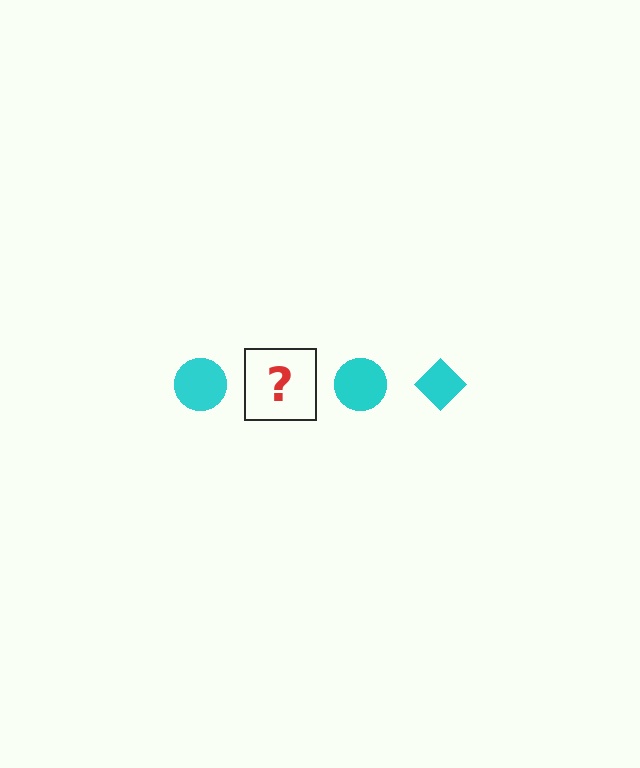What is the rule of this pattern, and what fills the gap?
The rule is that the pattern cycles through circle, diamond shapes in cyan. The gap should be filled with a cyan diamond.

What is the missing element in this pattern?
The missing element is a cyan diamond.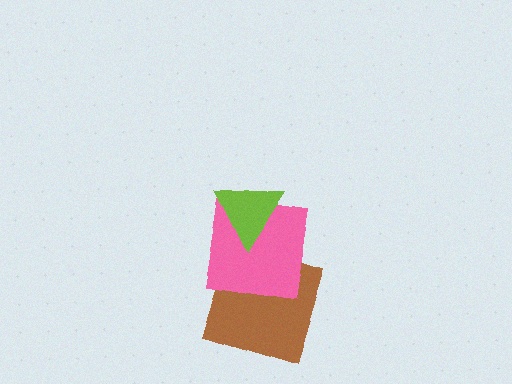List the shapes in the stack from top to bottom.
From top to bottom: the lime triangle, the pink square, the brown square.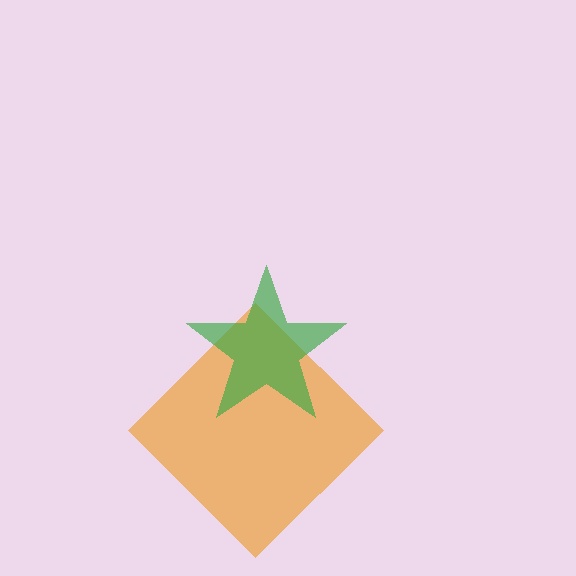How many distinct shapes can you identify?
There are 2 distinct shapes: an orange diamond, a green star.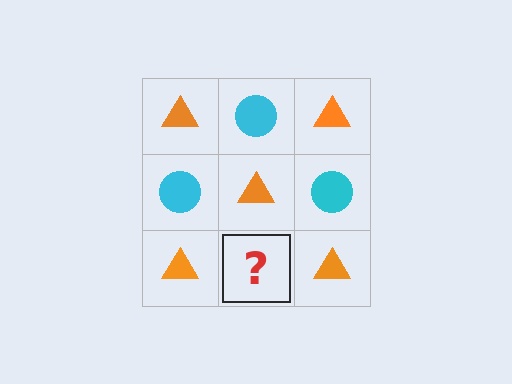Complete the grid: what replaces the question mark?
The question mark should be replaced with a cyan circle.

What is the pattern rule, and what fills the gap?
The rule is that it alternates orange triangle and cyan circle in a checkerboard pattern. The gap should be filled with a cyan circle.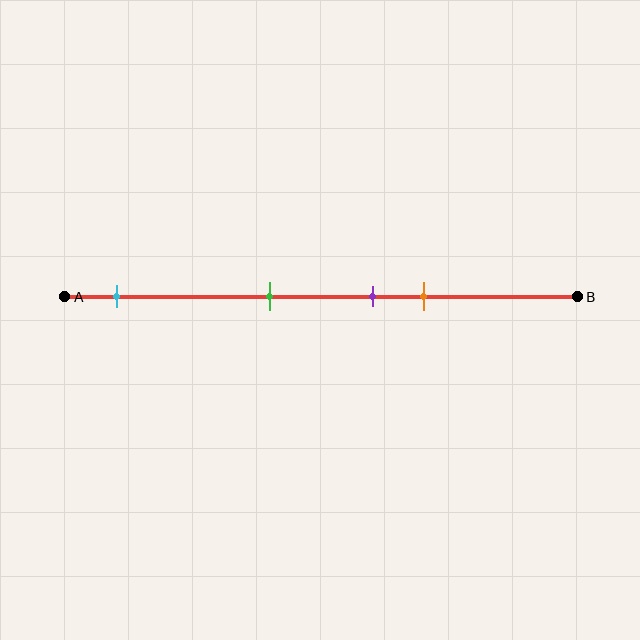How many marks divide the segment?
There are 4 marks dividing the segment.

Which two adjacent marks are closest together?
The purple and orange marks are the closest adjacent pair.